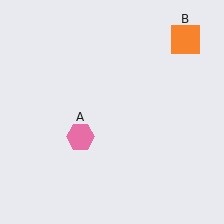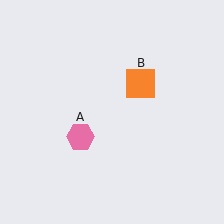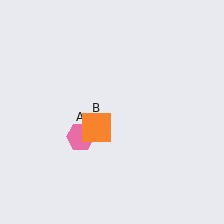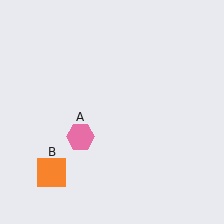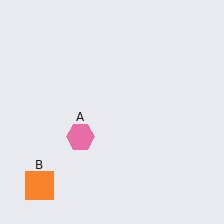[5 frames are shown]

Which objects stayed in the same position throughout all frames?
Pink hexagon (object A) remained stationary.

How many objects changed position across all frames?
1 object changed position: orange square (object B).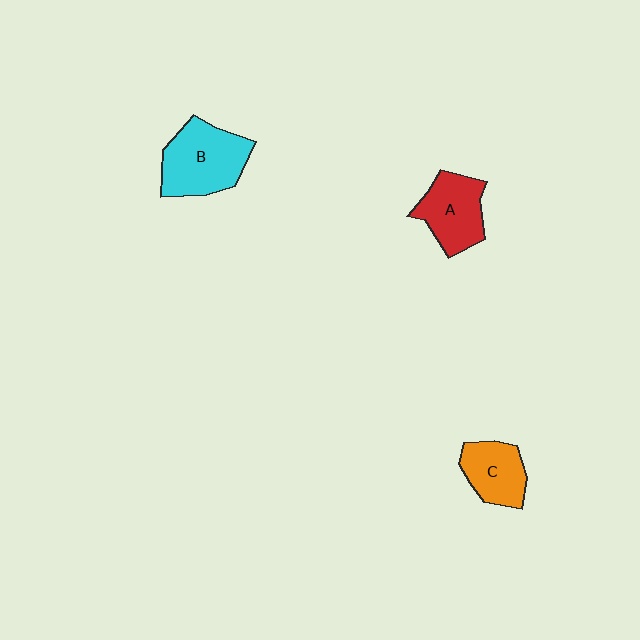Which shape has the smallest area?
Shape C (orange).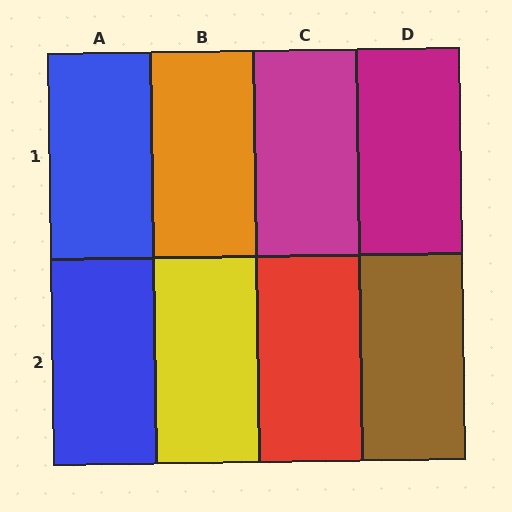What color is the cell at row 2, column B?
Yellow.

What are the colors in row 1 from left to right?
Blue, orange, magenta, magenta.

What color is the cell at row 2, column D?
Brown.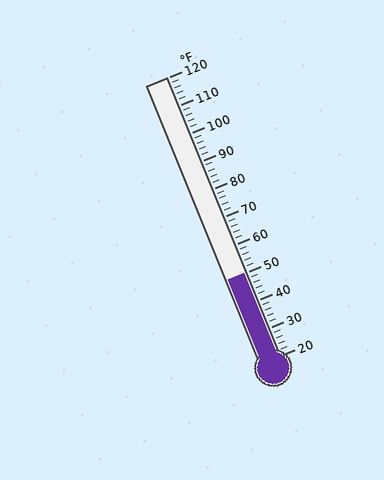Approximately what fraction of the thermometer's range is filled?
The thermometer is filled to approximately 30% of its range.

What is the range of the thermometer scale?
The thermometer scale ranges from 20°F to 120°F.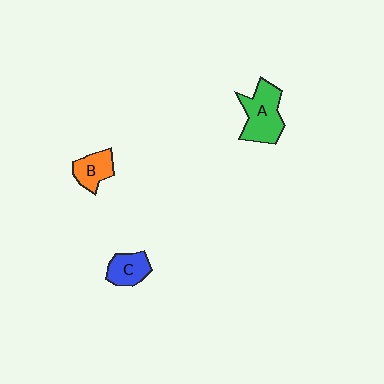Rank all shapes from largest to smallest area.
From largest to smallest: A (green), C (blue), B (orange).